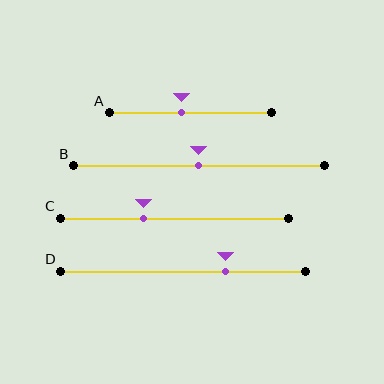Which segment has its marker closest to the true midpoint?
Segment B has its marker closest to the true midpoint.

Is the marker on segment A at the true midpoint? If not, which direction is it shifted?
No, the marker on segment A is shifted to the left by about 5% of the segment length.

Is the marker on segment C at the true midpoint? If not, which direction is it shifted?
No, the marker on segment C is shifted to the left by about 13% of the segment length.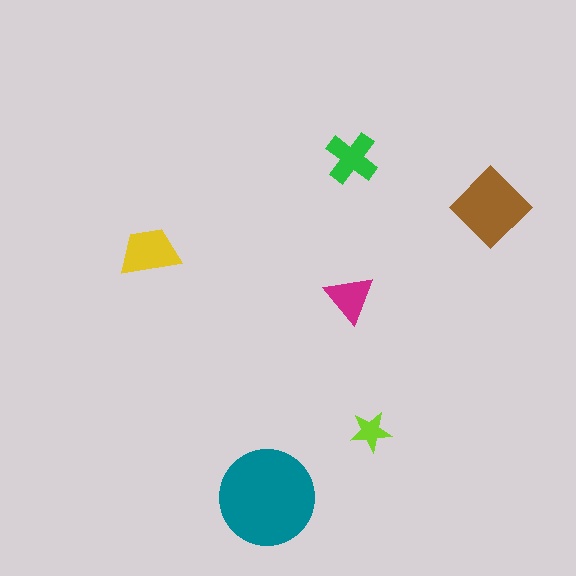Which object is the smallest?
The lime star.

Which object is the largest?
The teal circle.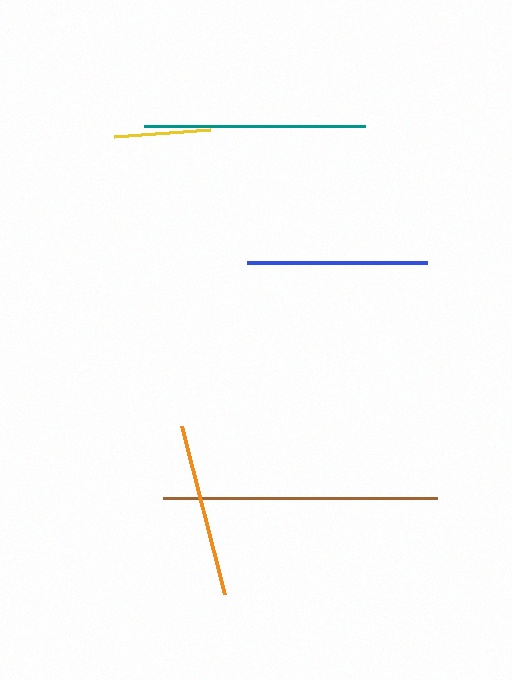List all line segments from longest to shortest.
From longest to shortest: brown, teal, blue, orange, yellow.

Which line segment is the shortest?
The yellow line is the shortest at approximately 97 pixels.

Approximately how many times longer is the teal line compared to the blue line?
The teal line is approximately 1.2 times the length of the blue line.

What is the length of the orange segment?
The orange segment is approximately 173 pixels long.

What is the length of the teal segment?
The teal segment is approximately 221 pixels long.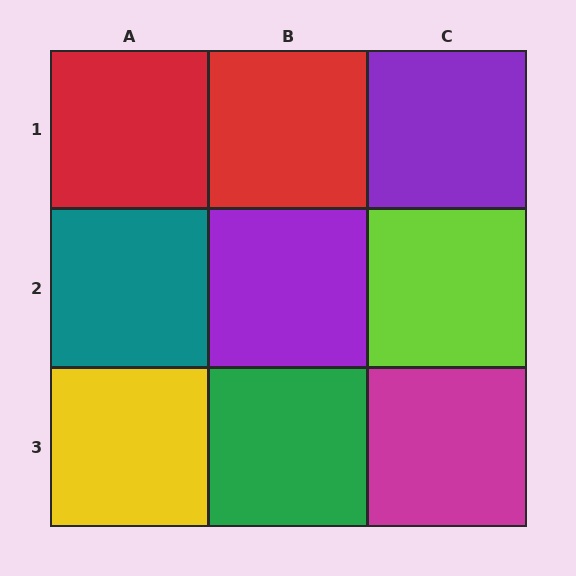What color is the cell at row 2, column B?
Purple.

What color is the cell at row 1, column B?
Red.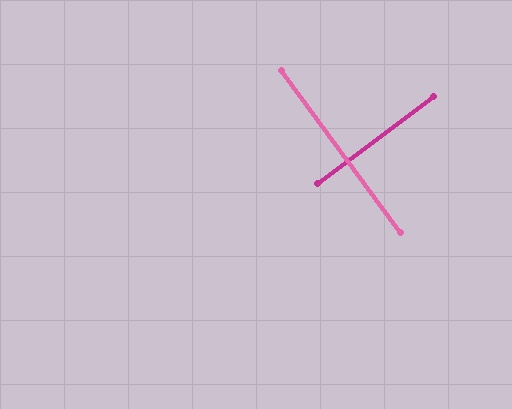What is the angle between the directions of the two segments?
Approximately 89 degrees.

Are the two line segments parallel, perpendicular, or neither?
Perpendicular — they meet at approximately 89°.